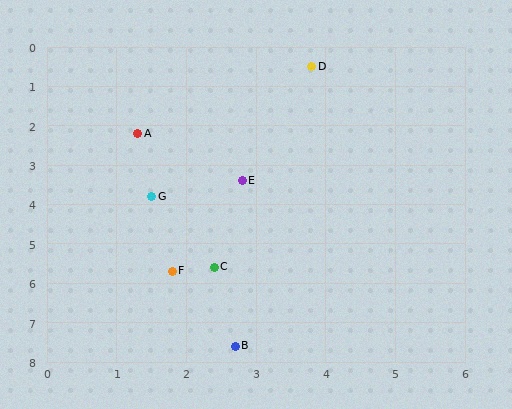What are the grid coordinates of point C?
Point C is at approximately (2.4, 5.6).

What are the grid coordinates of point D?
Point D is at approximately (3.8, 0.5).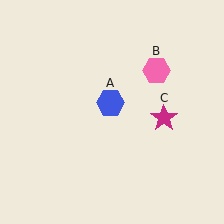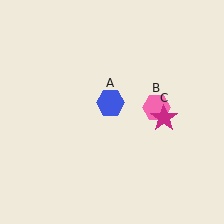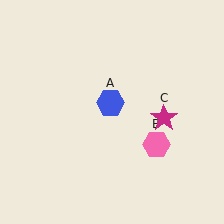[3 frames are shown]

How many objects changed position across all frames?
1 object changed position: pink hexagon (object B).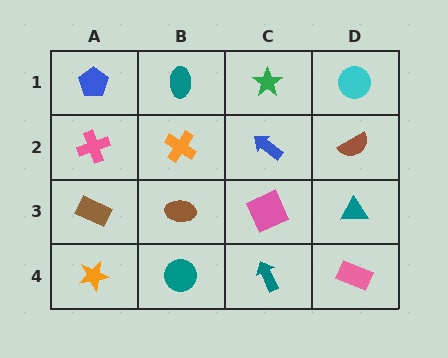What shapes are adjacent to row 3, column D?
A brown semicircle (row 2, column D), a pink rectangle (row 4, column D), a pink square (row 3, column C).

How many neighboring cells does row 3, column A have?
3.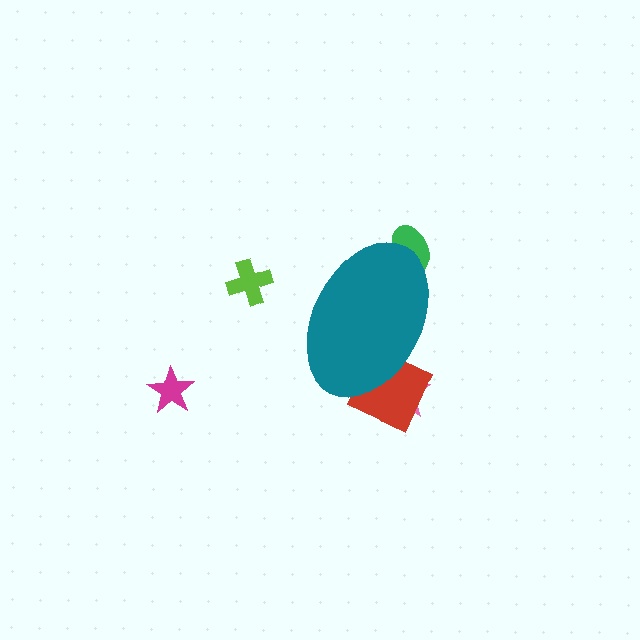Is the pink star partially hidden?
Yes, the pink star is partially hidden behind the teal ellipse.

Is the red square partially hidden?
Yes, the red square is partially hidden behind the teal ellipse.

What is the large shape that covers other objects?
A teal ellipse.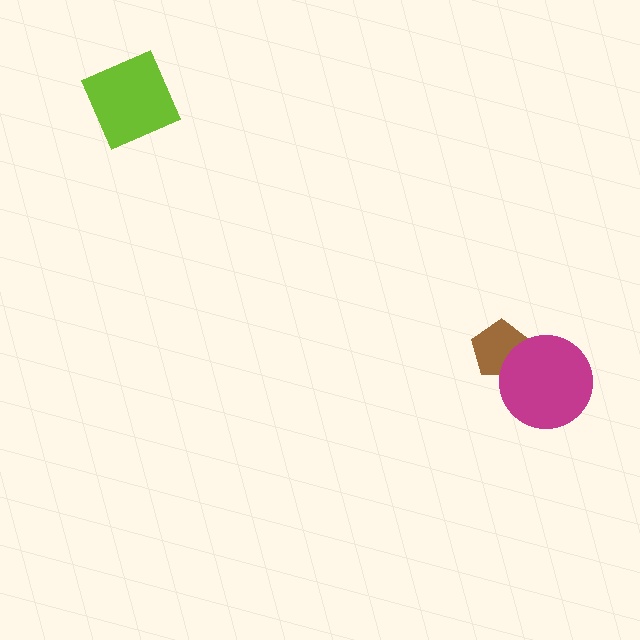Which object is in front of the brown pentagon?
The magenta circle is in front of the brown pentagon.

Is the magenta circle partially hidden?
No, no other shape covers it.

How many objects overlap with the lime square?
0 objects overlap with the lime square.